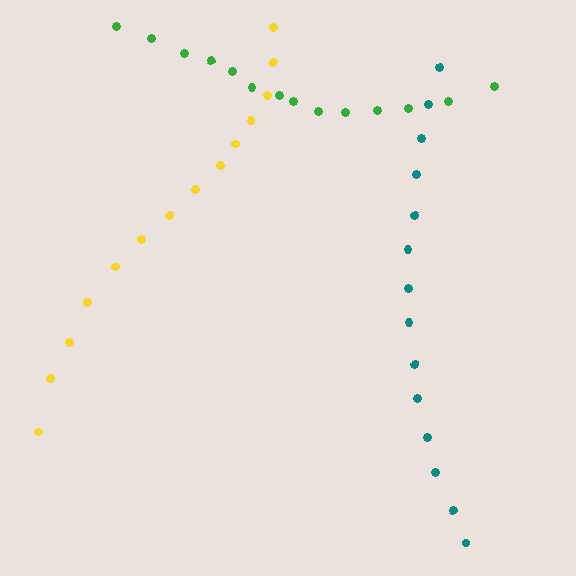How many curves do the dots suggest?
There are 3 distinct paths.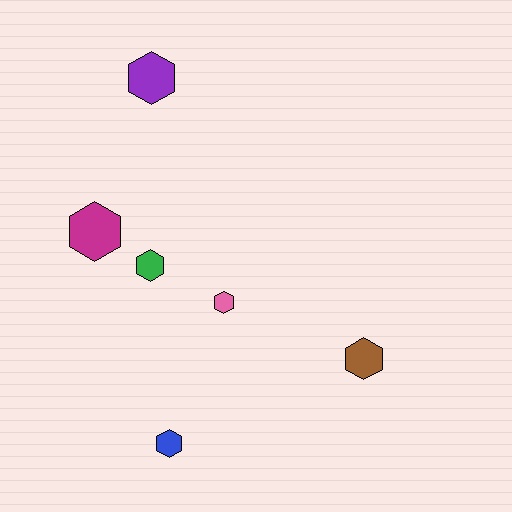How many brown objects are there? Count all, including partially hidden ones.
There is 1 brown object.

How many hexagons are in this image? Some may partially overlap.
There are 6 hexagons.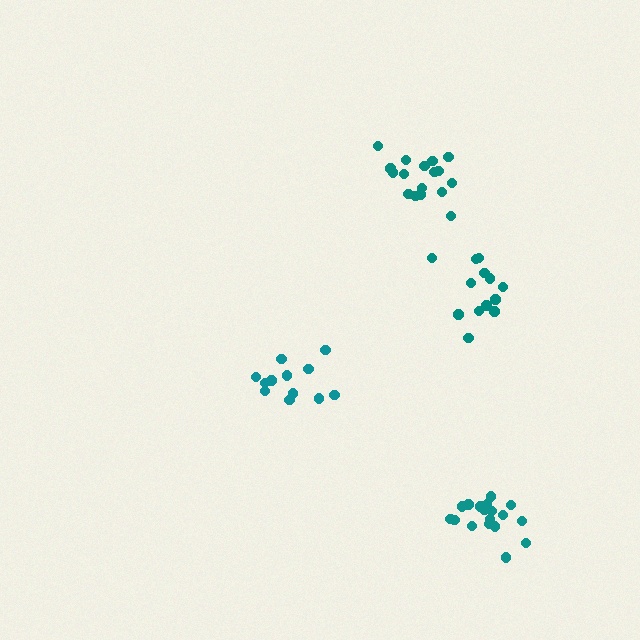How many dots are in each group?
Group 1: 17 dots, Group 2: 13 dots, Group 3: 18 dots, Group 4: 12 dots (60 total).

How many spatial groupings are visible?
There are 4 spatial groupings.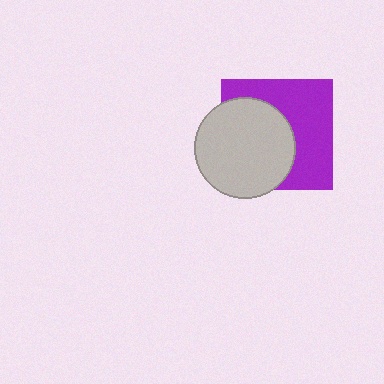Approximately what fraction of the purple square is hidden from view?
Roughly 49% of the purple square is hidden behind the light gray circle.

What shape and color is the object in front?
The object in front is a light gray circle.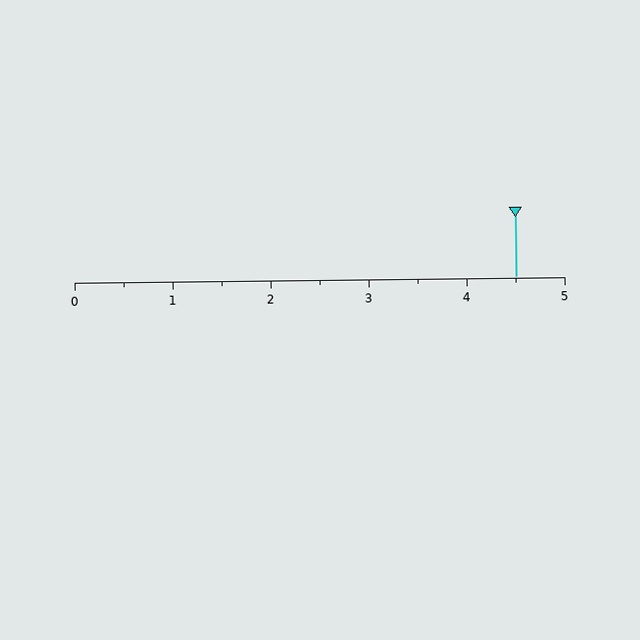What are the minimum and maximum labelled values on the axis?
The axis runs from 0 to 5.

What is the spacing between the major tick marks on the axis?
The major ticks are spaced 1 apart.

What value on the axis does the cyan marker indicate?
The marker indicates approximately 4.5.